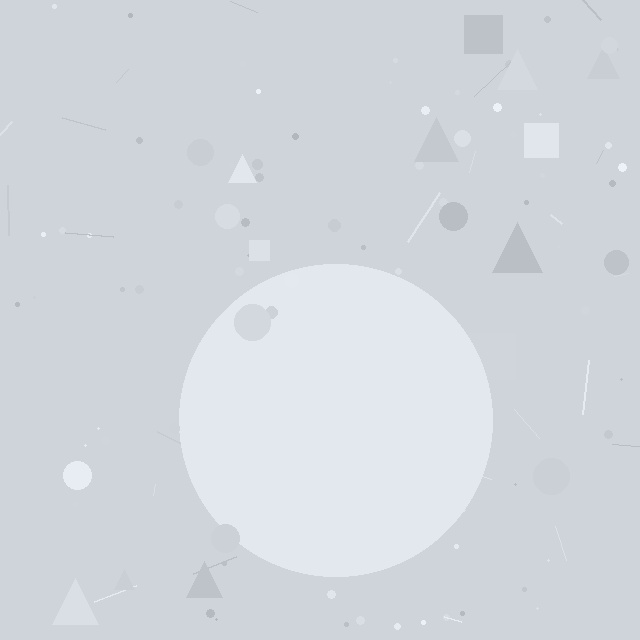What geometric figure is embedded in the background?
A circle is embedded in the background.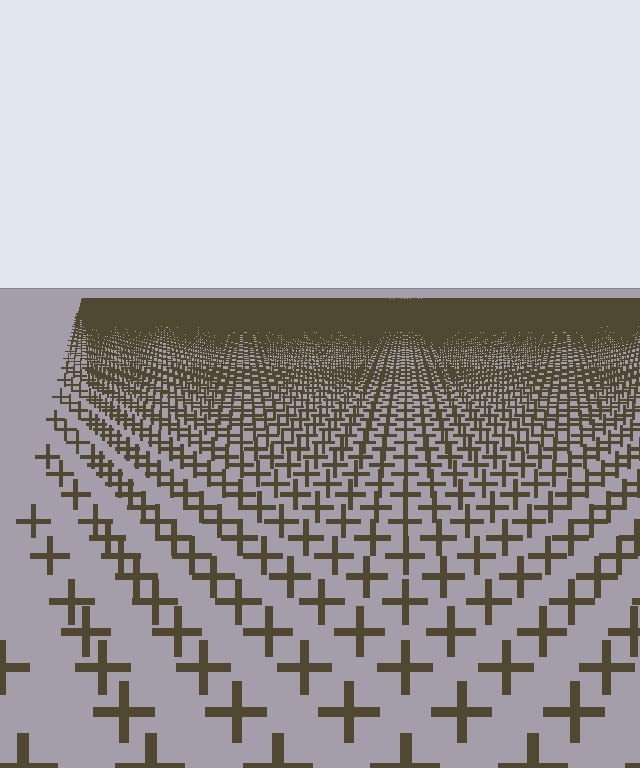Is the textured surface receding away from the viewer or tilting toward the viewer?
The surface is receding away from the viewer. Texture elements get smaller and denser toward the top.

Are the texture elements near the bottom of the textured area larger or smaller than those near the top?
Larger. Near the bottom, elements are closer to the viewer and appear at a bigger on-screen size.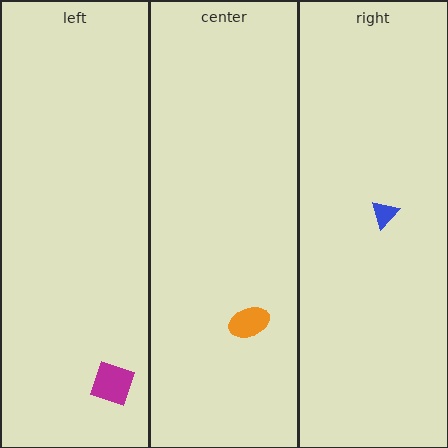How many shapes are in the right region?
1.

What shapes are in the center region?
The orange ellipse.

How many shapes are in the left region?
1.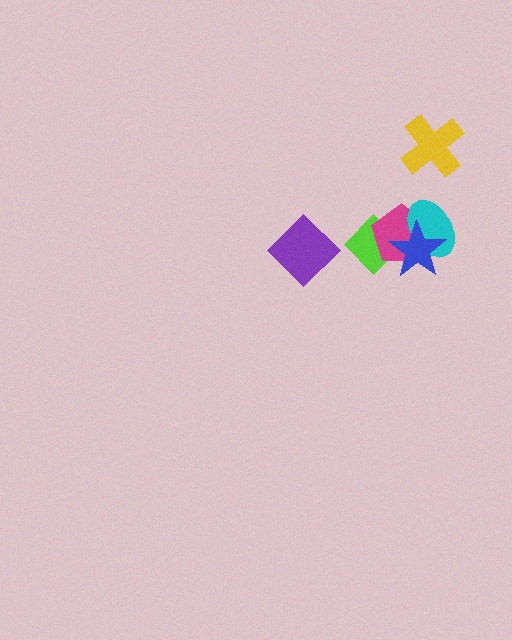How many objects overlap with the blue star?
3 objects overlap with the blue star.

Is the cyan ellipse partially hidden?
Yes, it is partially covered by another shape.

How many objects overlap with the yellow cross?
0 objects overlap with the yellow cross.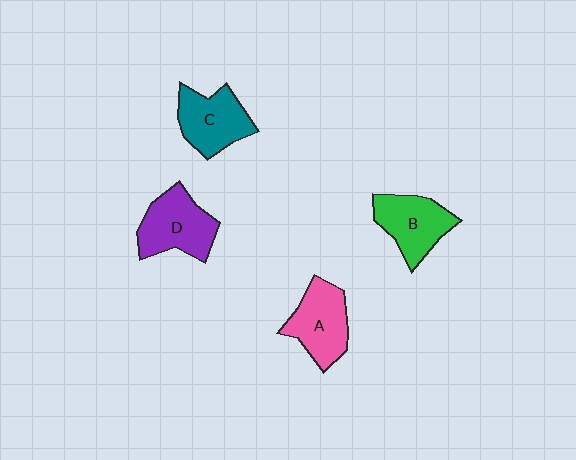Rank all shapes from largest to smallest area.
From largest to smallest: D (purple), A (pink), B (green), C (teal).